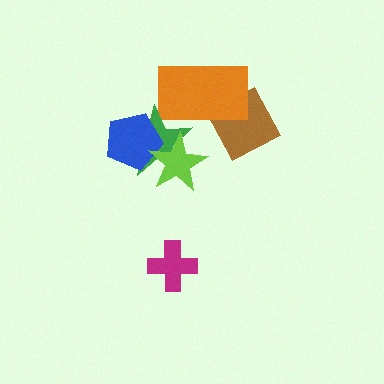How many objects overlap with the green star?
3 objects overlap with the green star.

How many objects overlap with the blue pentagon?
2 objects overlap with the blue pentagon.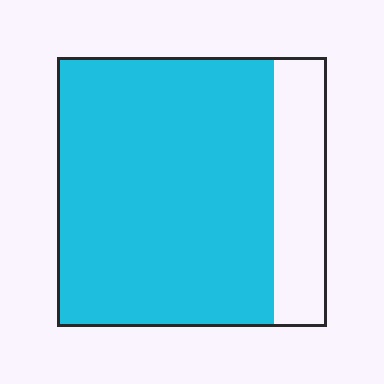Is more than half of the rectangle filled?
Yes.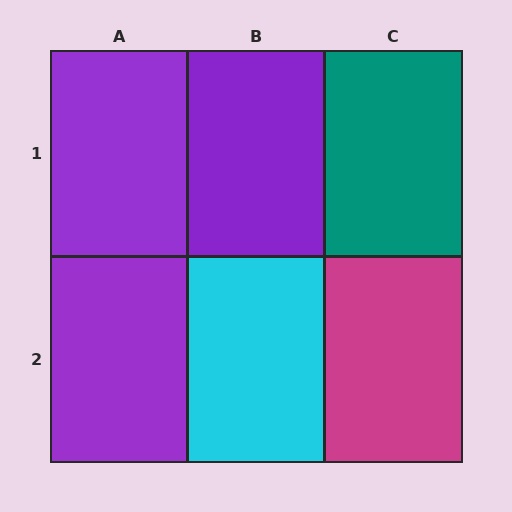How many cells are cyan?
1 cell is cyan.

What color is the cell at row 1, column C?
Teal.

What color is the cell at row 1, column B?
Purple.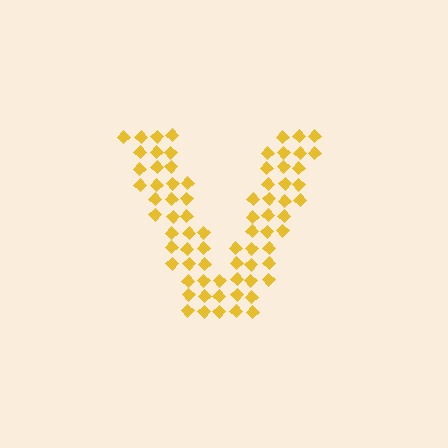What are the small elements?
The small elements are diamonds.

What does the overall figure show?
The overall figure shows the letter V.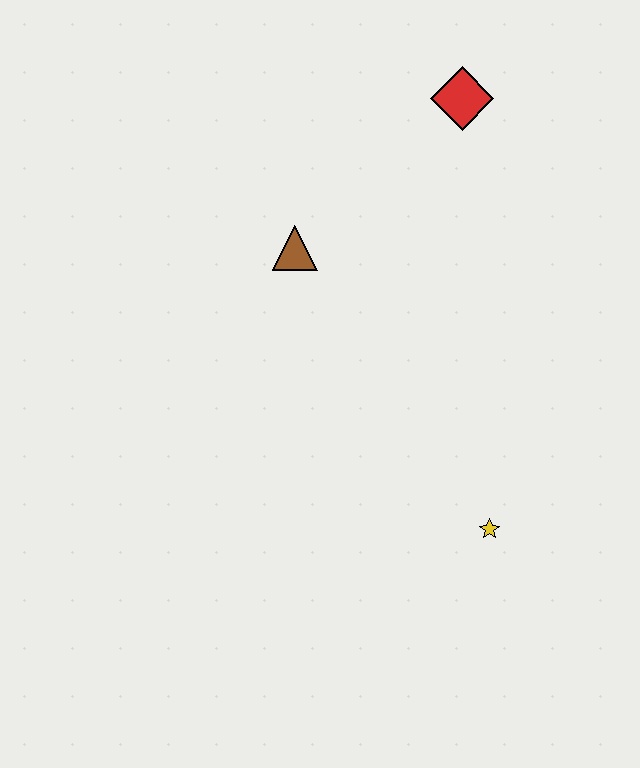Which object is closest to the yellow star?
The brown triangle is closest to the yellow star.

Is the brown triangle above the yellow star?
Yes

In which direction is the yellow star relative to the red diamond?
The yellow star is below the red diamond.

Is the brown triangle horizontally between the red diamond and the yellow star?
No